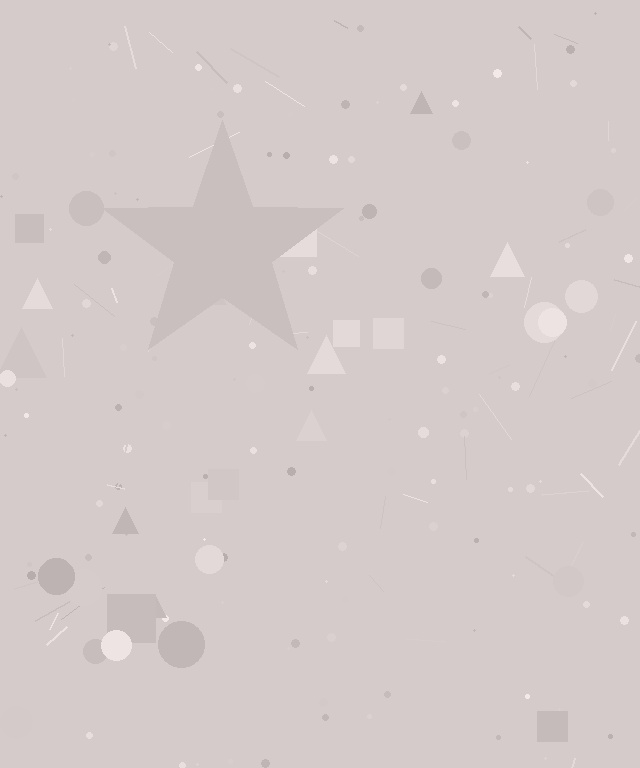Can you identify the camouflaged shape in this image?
The camouflaged shape is a star.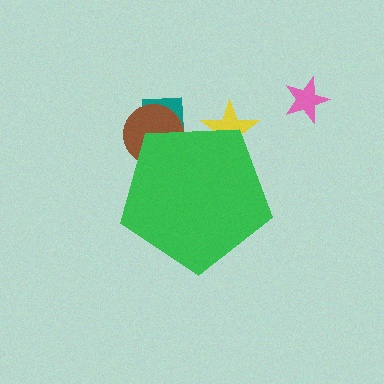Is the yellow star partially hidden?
Yes, the yellow star is partially hidden behind the green pentagon.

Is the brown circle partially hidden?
Yes, the brown circle is partially hidden behind the green pentagon.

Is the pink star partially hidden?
No, the pink star is fully visible.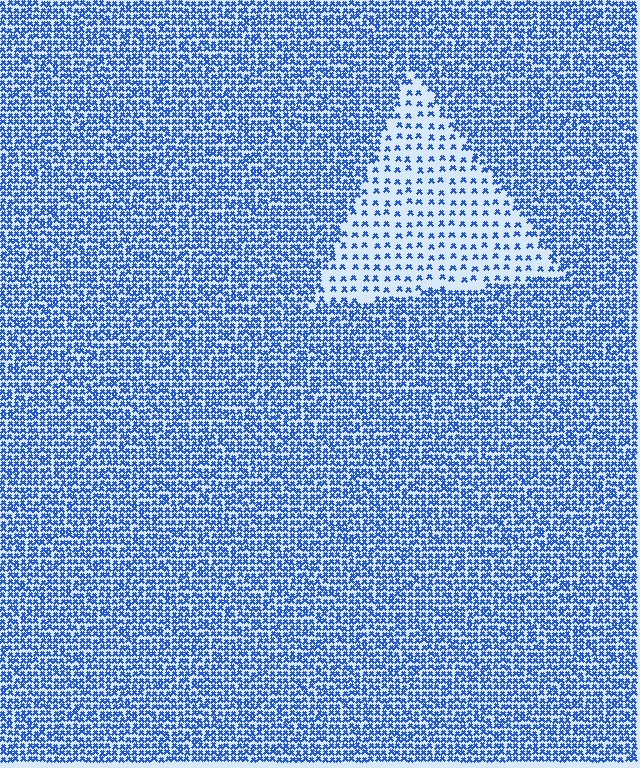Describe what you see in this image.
The image contains small blue elements arranged at two different densities. A triangle-shaped region is visible where the elements are less densely packed than the surrounding area.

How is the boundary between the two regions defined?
The boundary is defined by a change in element density (approximately 2.8x ratio). All elements are the same color, size, and shape.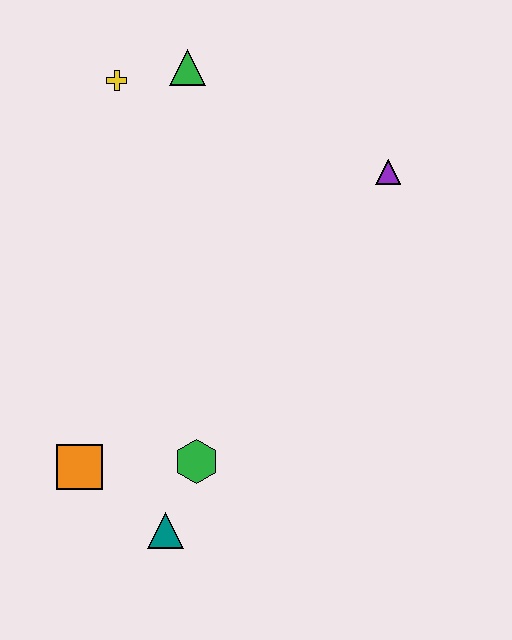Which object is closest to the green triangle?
The yellow cross is closest to the green triangle.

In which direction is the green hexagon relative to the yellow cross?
The green hexagon is below the yellow cross.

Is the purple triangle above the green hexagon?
Yes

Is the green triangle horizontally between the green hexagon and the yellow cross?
Yes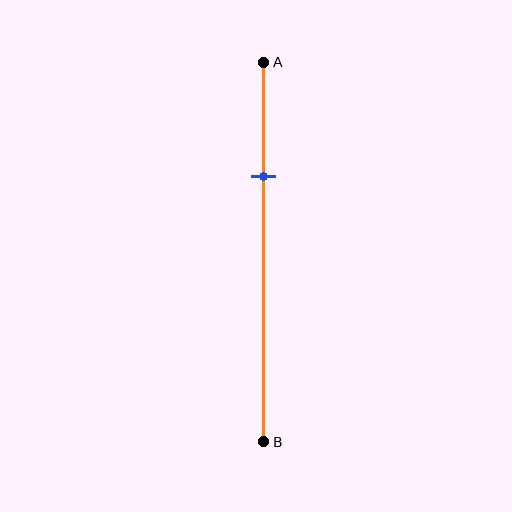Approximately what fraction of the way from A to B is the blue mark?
The blue mark is approximately 30% of the way from A to B.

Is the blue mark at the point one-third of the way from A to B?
No, the mark is at about 30% from A, not at the 33% one-third point.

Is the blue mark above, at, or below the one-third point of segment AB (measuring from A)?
The blue mark is above the one-third point of segment AB.